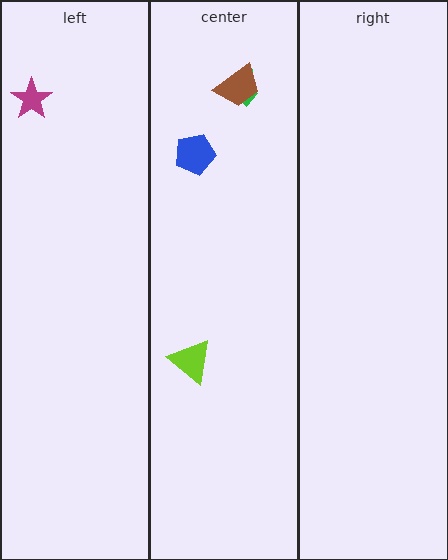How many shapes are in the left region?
1.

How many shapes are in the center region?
4.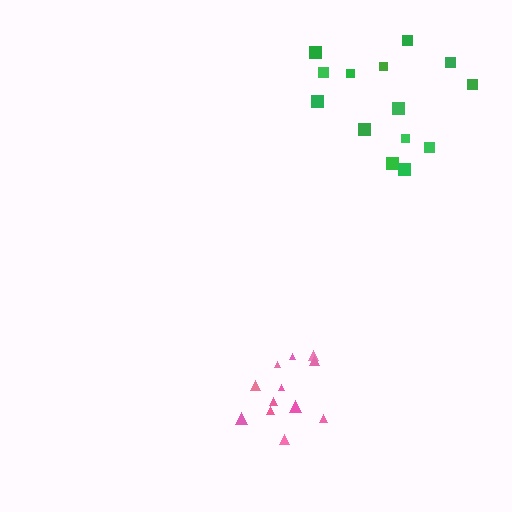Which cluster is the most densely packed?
Pink.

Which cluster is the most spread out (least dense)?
Green.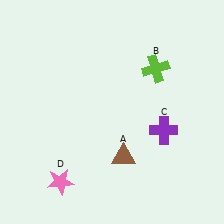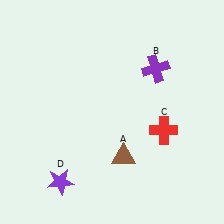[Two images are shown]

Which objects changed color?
B changed from lime to purple. C changed from purple to red. D changed from pink to purple.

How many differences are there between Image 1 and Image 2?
There are 3 differences between the two images.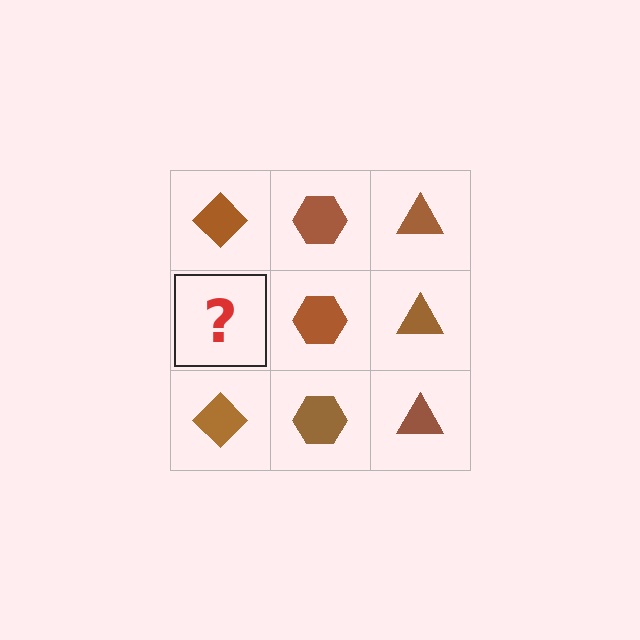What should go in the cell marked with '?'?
The missing cell should contain a brown diamond.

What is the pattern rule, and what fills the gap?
The rule is that each column has a consistent shape. The gap should be filled with a brown diamond.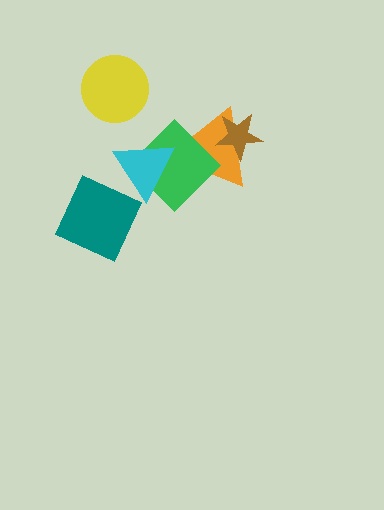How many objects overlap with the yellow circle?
0 objects overlap with the yellow circle.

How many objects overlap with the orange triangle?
3 objects overlap with the orange triangle.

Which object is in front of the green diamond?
The cyan triangle is in front of the green diamond.